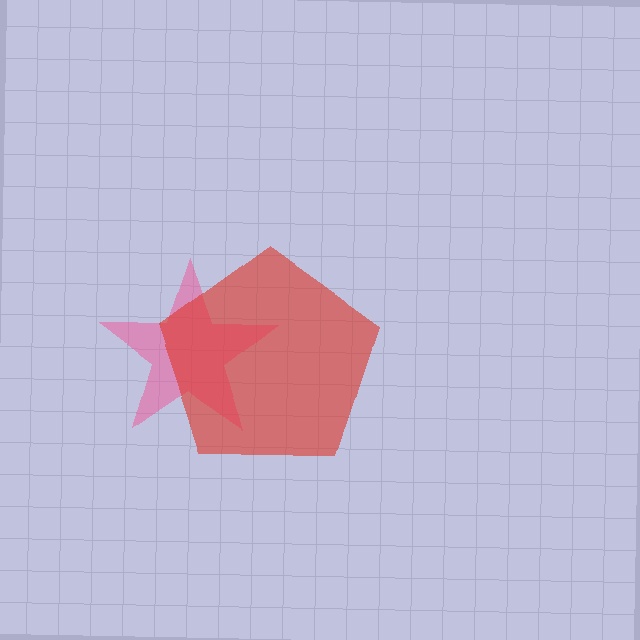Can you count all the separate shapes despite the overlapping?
Yes, there are 2 separate shapes.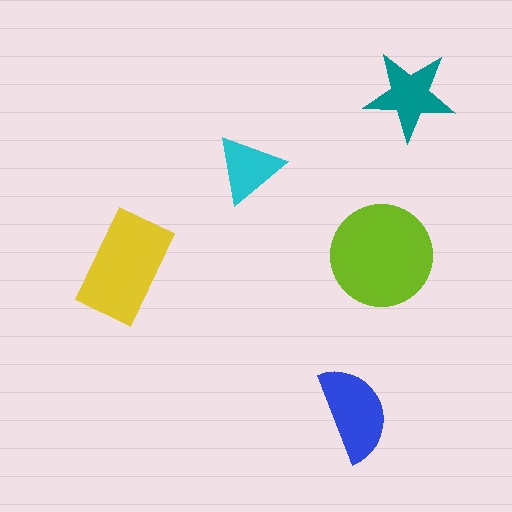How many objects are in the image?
There are 5 objects in the image.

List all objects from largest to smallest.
The lime circle, the yellow rectangle, the blue semicircle, the teal star, the cyan triangle.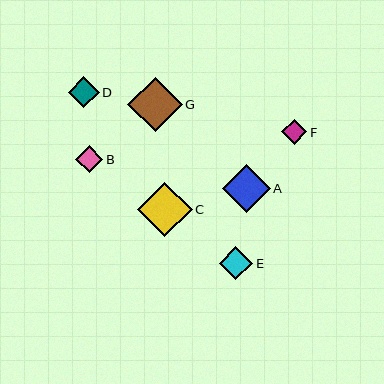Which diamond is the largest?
Diamond C is the largest with a size of approximately 55 pixels.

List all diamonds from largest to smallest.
From largest to smallest: C, G, A, E, D, B, F.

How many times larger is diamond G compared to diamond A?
Diamond G is approximately 1.1 times the size of diamond A.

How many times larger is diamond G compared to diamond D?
Diamond G is approximately 1.7 times the size of diamond D.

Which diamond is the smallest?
Diamond F is the smallest with a size of approximately 25 pixels.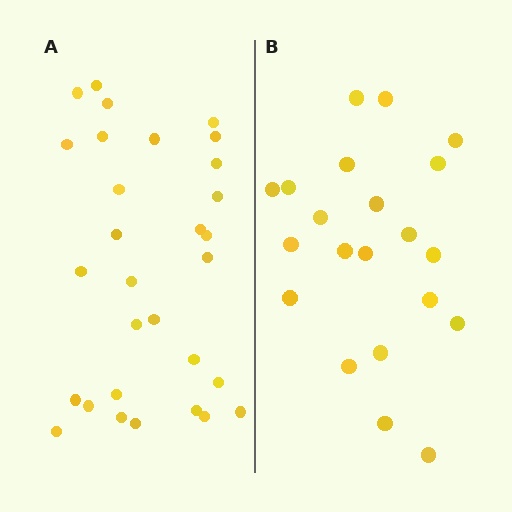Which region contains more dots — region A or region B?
Region A (the left region) has more dots.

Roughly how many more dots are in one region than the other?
Region A has roughly 8 or so more dots than region B.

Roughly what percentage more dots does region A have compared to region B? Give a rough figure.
About 45% more.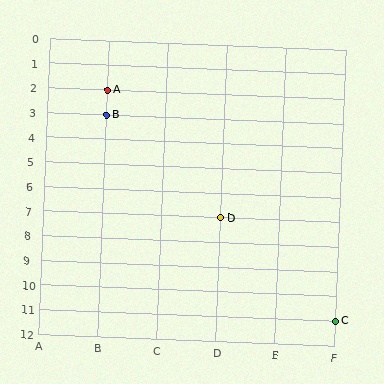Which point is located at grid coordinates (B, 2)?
Point A is at (B, 2).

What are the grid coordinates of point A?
Point A is at grid coordinates (B, 2).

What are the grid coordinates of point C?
Point C is at grid coordinates (F, 11).